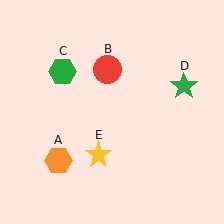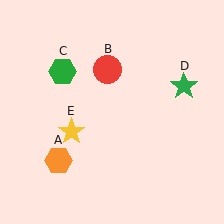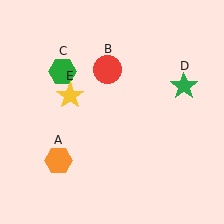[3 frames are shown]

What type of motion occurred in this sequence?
The yellow star (object E) rotated clockwise around the center of the scene.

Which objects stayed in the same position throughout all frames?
Orange hexagon (object A) and red circle (object B) and green hexagon (object C) and green star (object D) remained stationary.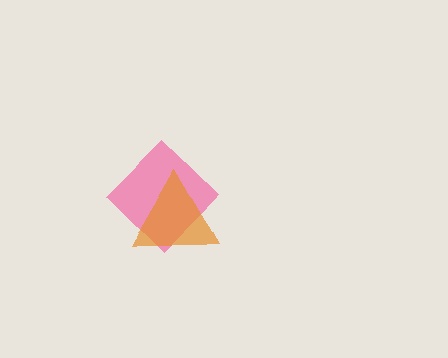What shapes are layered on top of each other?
The layered shapes are: a pink diamond, an orange triangle.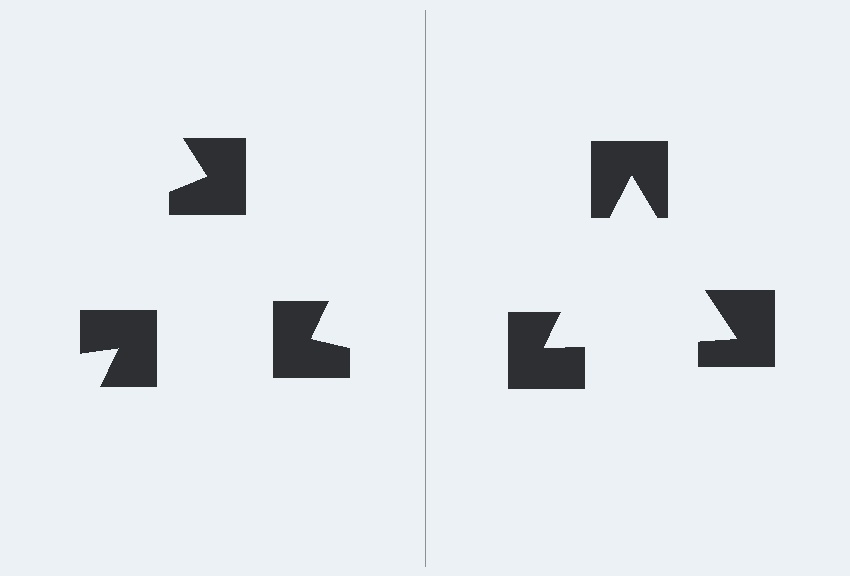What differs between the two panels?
The notched squares are positioned identically on both sides; only the wedge orientations differ. On the right they align to a triangle; on the left they are misaligned.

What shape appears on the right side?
An illusory triangle.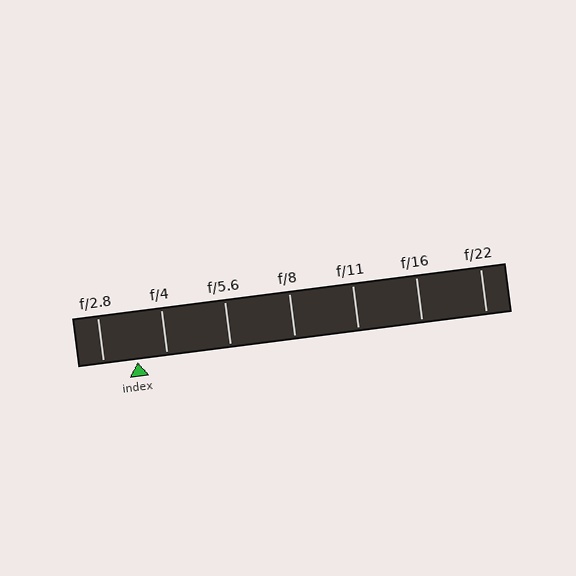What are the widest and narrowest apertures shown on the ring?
The widest aperture shown is f/2.8 and the narrowest is f/22.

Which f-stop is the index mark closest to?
The index mark is closest to f/4.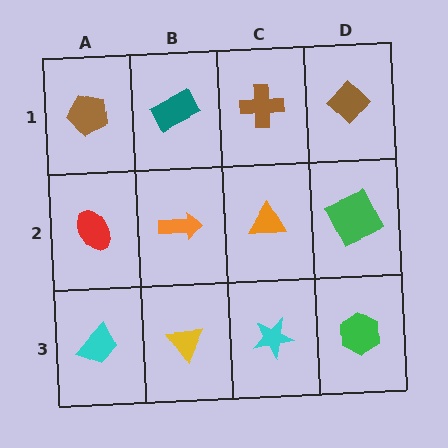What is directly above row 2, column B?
A teal rectangle.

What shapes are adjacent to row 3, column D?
A green square (row 2, column D), a cyan star (row 3, column C).